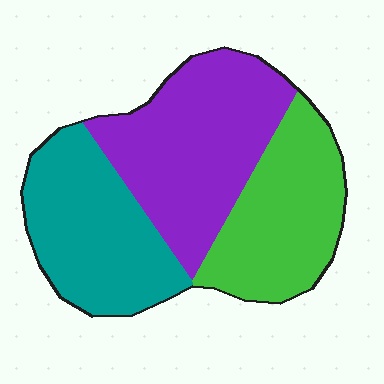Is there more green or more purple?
Purple.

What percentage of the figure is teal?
Teal covers 32% of the figure.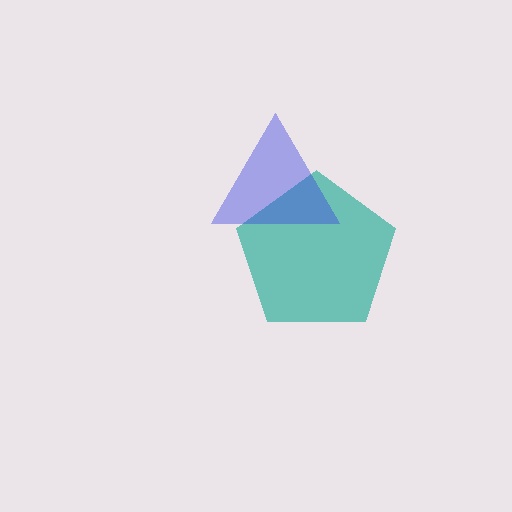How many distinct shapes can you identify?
There are 2 distinct shapes: a teal pentagon, a blue triangle.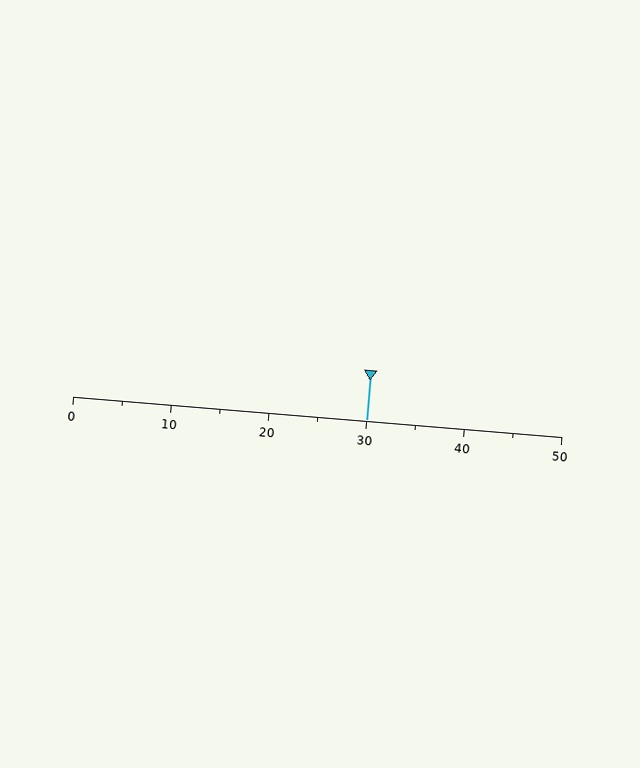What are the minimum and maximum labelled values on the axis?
The axis runs from 0 to 50.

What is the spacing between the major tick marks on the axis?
The major ticks are spaced 10 apart.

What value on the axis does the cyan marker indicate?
The marker indicates approximately 30.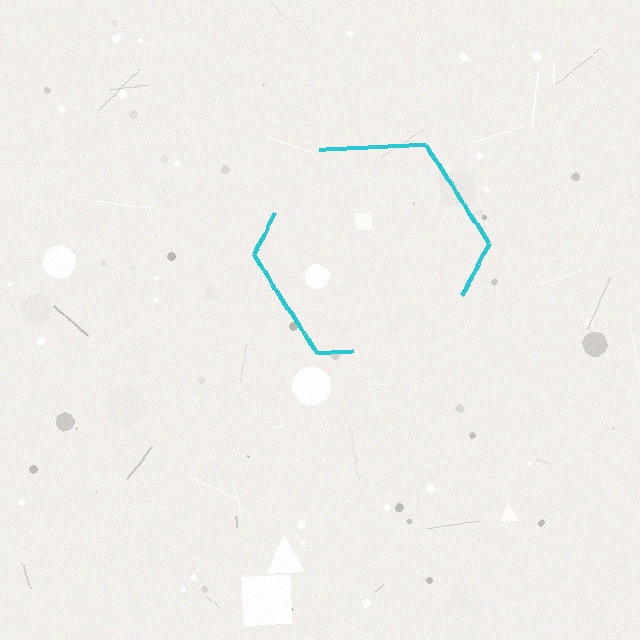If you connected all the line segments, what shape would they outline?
They would outline a hexagon.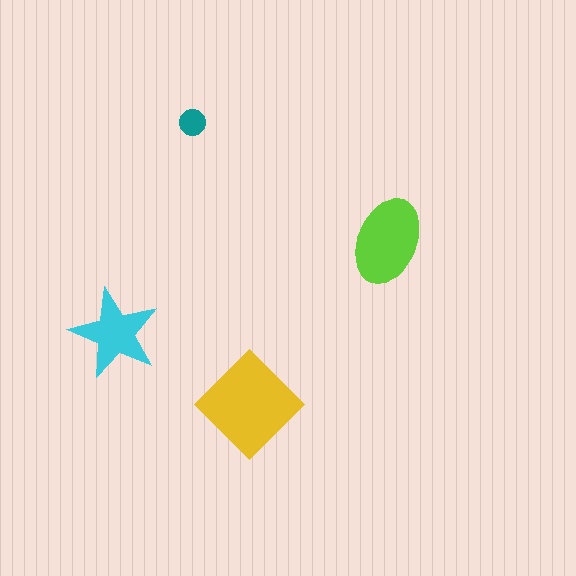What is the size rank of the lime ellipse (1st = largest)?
2nd.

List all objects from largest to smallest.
The yellow diamond, the lime ellipse, the cyan star, the teal circle.